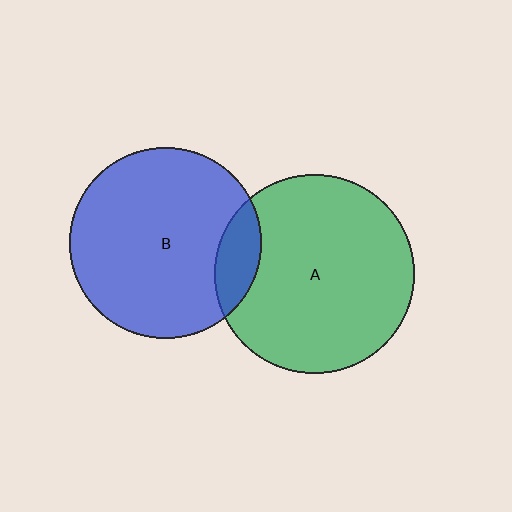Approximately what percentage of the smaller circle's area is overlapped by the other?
Approximately 15%.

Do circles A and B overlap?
Yes.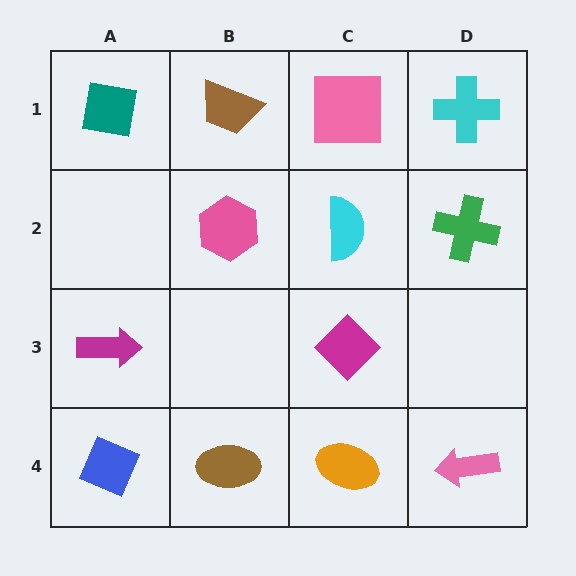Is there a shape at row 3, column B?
No, that cell is empty.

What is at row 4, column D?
A pink arrow.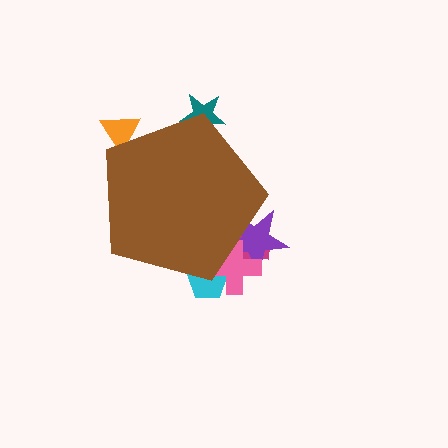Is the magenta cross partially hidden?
Yes, the magenta cross is partially hidden behind the brown pentagon.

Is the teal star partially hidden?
Yes, the teal star is partially hidden behind the brown pentagon.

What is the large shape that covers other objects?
A brown pentagon.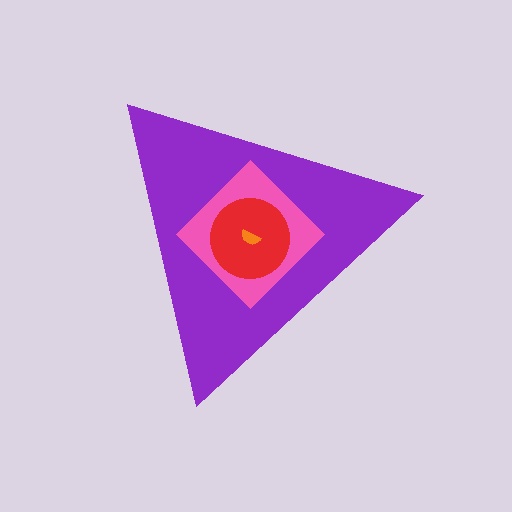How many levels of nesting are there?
4.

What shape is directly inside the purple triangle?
The pink diamond.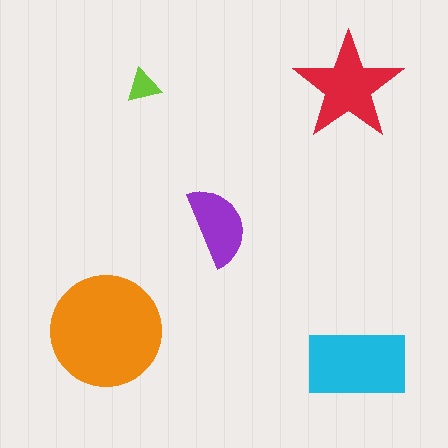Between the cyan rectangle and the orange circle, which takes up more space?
The orange circle.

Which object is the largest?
The orange circle.